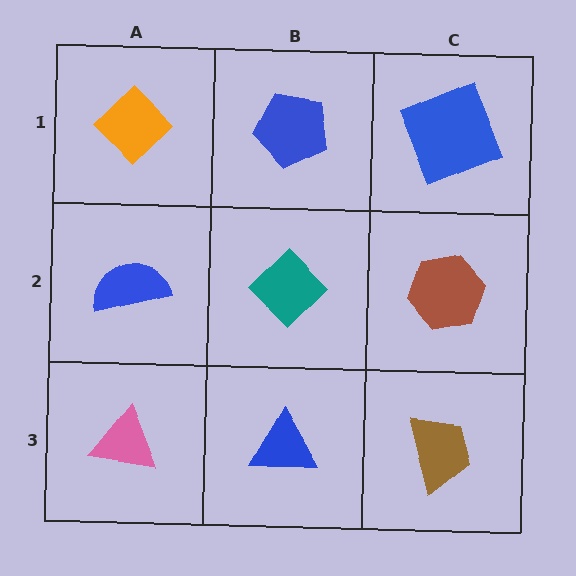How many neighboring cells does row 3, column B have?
3.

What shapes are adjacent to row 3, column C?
A brown hexagon (row 2, column C), a blue triangle (row 3, column B).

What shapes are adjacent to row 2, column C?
A blue square (row 1, column C), a brown trapezoid (row 3, column C), a teal diamond (row 2, column B).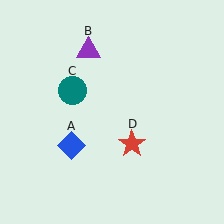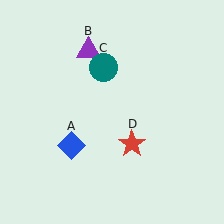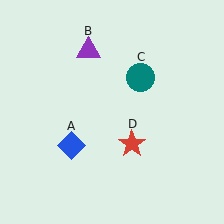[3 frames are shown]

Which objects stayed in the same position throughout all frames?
Blue diamond (object A) and purple triangle (object B) and red star (object D) remained stationary.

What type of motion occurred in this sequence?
The teal circle (object C) rotated clockwise around the center of the scene.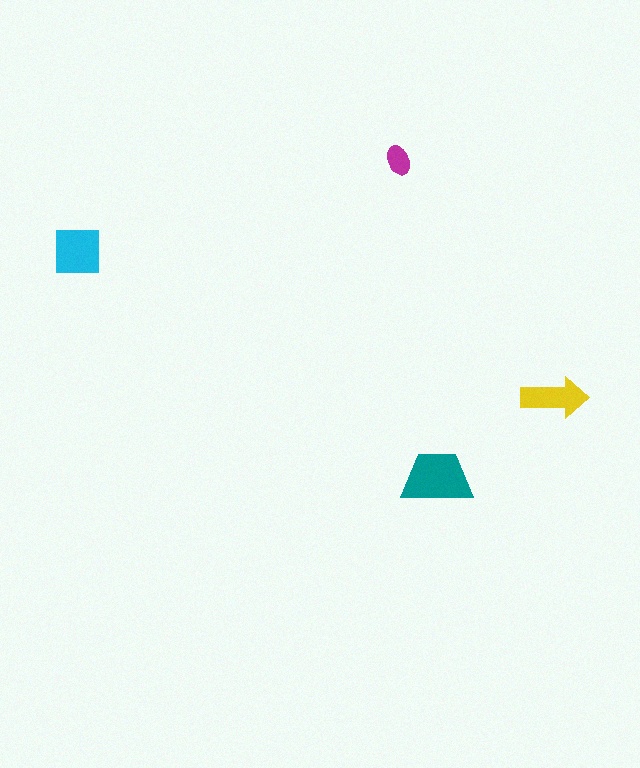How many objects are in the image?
There are 4 objects in the image.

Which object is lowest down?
The teal trapezoid is bottommost.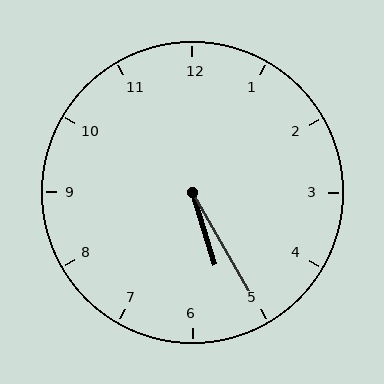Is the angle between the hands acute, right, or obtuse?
It is acute.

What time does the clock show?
5:25.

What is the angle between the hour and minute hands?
Approximately 12 degrees.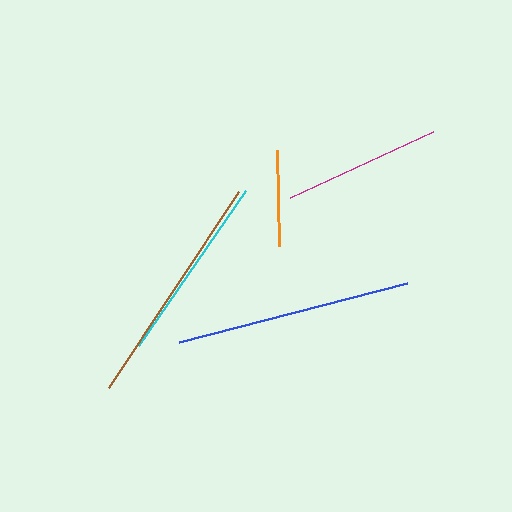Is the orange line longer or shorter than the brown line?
The brown line is longer than the orange line.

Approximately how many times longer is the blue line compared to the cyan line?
The blue line is approximately 1.3 times the length of the cyan line.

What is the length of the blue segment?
The blue segment is approximately 236 pixels long.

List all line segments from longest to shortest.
From longest to shortest: brown, blue, cyan, magenta, orange.